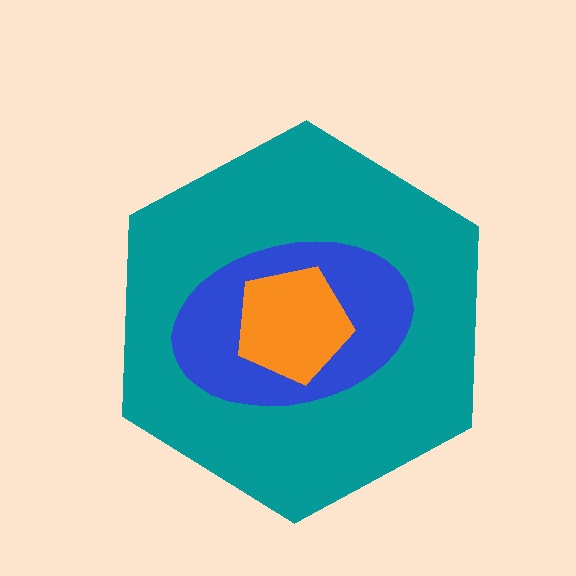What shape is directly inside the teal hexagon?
The blue ellipse.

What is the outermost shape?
The teal hexagon.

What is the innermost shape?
The orange pentagon.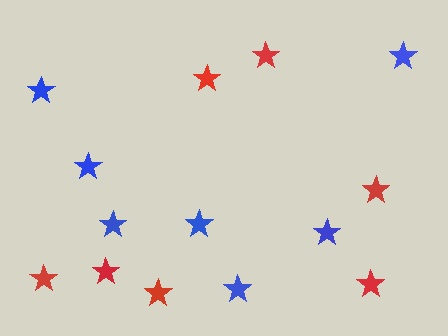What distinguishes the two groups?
There are 2 groups: one group of blue stars (7) and one group of red stars (7).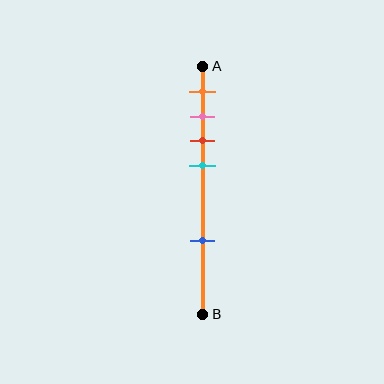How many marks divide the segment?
There are 5 marks dividing the segment.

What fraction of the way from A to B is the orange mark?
The orange mark is approximately 10% (0.1) of the way from A to B.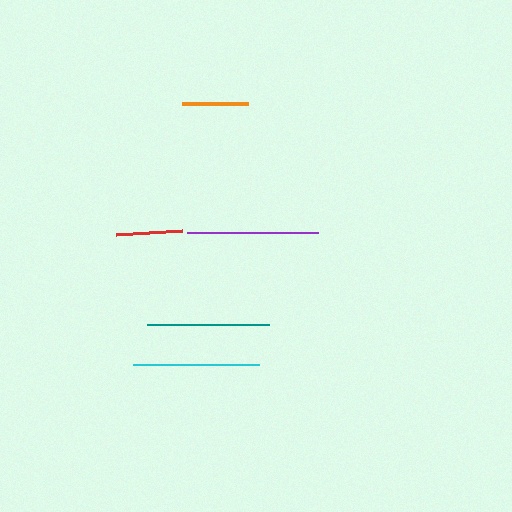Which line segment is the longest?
The purple line is the longest at approximately 130 pixels.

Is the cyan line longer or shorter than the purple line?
The purple line is longer than the cyan line.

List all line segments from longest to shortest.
From longest to shortest: purple, cyan, teal, orange, red.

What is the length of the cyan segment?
The cyan segment is approximately 126 pixels long.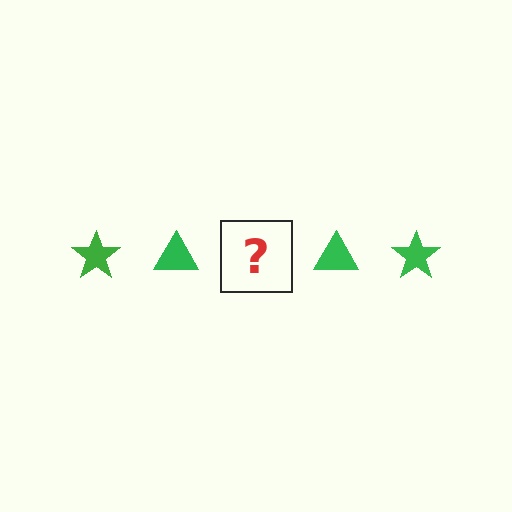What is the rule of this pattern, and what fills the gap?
The rule is that the pattern cycles through star, triangle shapes in green. The gap should be filled with a green star.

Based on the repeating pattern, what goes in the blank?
The blank should be a green star.